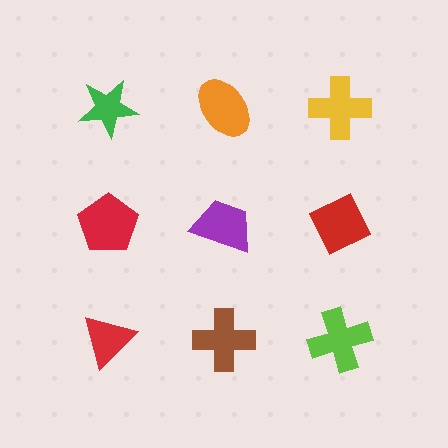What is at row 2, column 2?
A purple trapezoid.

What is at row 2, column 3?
A red diamond.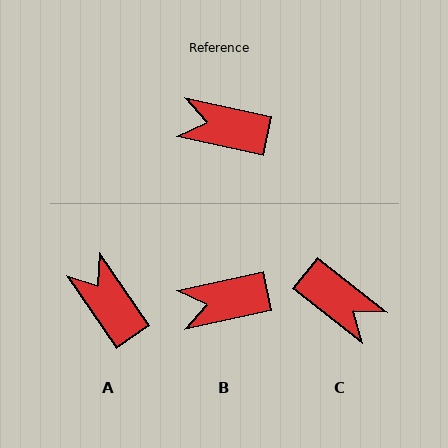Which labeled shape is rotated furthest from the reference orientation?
C, about 154 degrees away.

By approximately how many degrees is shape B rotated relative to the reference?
Approximately 24 degrees counter-clockwise.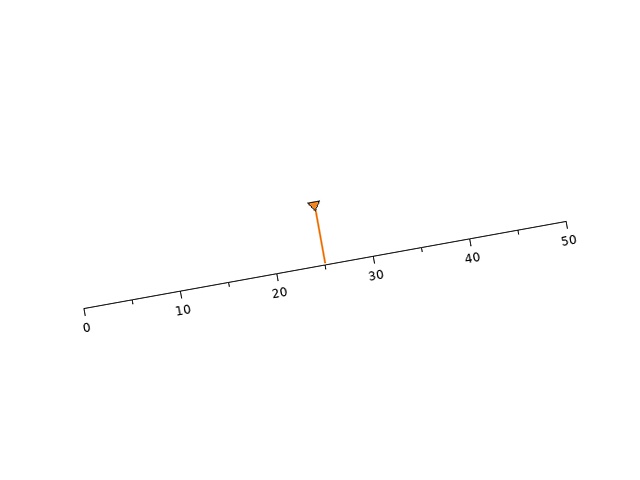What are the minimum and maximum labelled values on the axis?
The axis runs from 0 to 50.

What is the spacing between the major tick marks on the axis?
The major ticks are spaced 10 apart.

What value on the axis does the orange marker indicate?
The marker indicates approximately 25.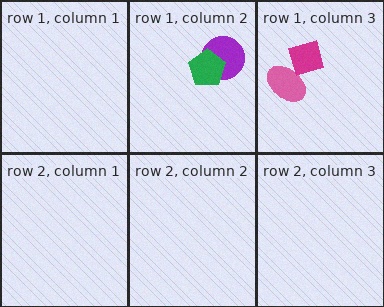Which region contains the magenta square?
The row 1, column 3 region.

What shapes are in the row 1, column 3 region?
The pink ellipse, the magenta square.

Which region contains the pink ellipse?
The row 1, column 3 region.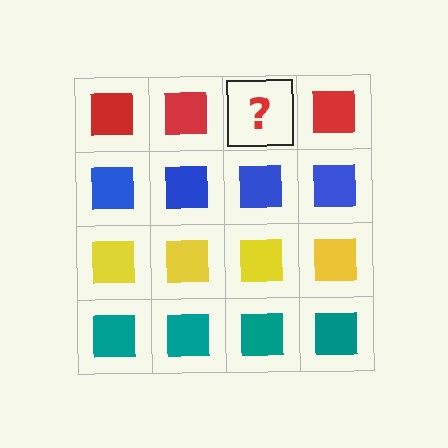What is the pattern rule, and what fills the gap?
The rule is that each row has a consistent color. The gap should be filled with a red square.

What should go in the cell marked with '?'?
The missing cell should contain a red square.